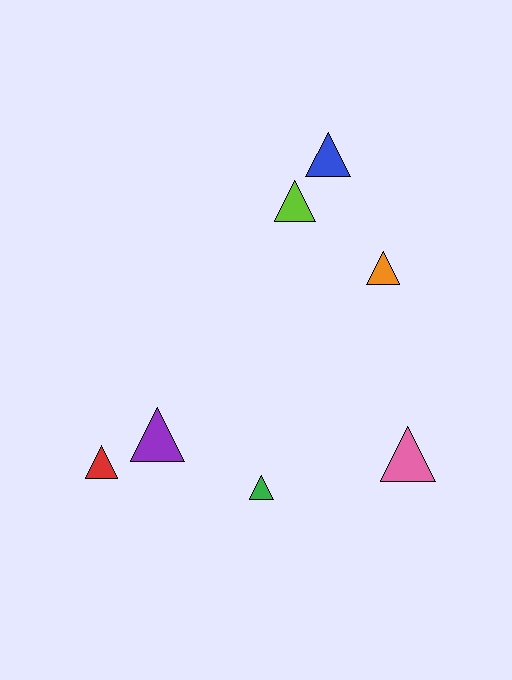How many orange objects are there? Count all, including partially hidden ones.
There is 1 orange object.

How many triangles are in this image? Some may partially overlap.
There are 7 triangles.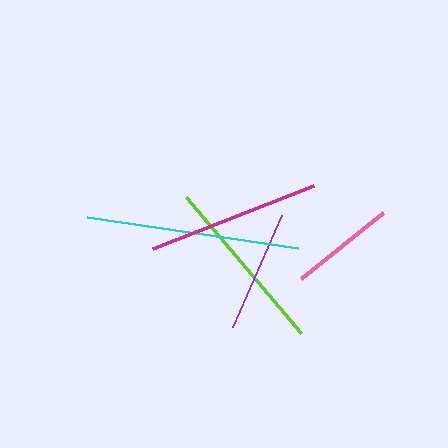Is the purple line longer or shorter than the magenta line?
The magenta line is longer than the purple line.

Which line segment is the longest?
The cyan line is the longest at approximately 213 pixels.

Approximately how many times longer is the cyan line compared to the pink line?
The cyan line is approximately 2.0 times the length of the pink line.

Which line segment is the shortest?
The pink line is the shortest at approximately 106 pixels.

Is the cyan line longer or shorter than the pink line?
The cyan line is longer than the pink line.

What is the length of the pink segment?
The pink segment is approximately 106 pixels long.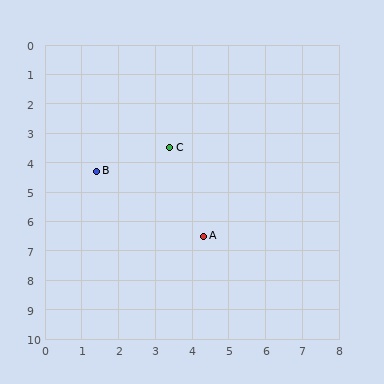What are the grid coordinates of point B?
Point B is at approximately (1.4, 4.3).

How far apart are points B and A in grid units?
Points B and A are about 3.6 grid units apart.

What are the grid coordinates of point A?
Point A is at approximately (4.3, 6.5).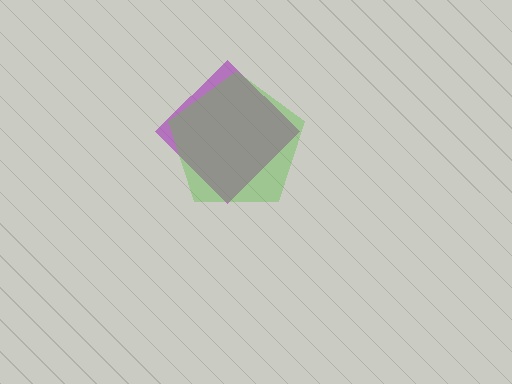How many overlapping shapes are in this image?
There are 2 overlapping shapes in the image.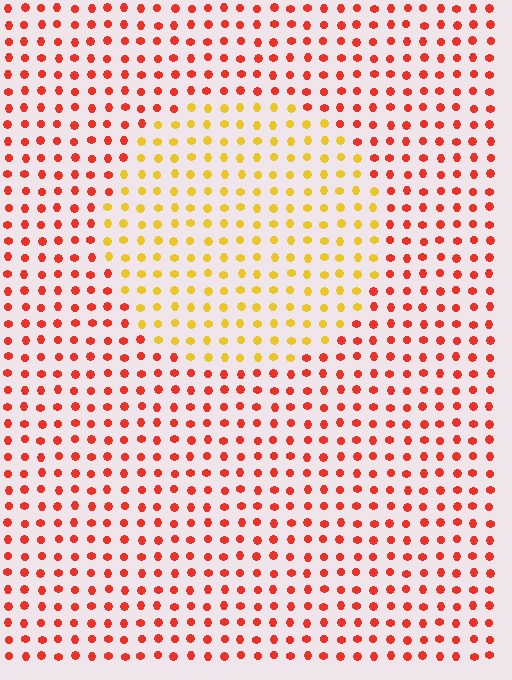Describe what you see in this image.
The image is filled with small red elements in a uniform arrangement. A circle-shaped region is visible where the elements are tinted to a slightly different hue, forming a subtle color boundary.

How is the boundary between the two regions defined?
The boundary is defined purely by a slight shift in hue (about 47 degrees). Spacing, size, and orientation are identical on both sides.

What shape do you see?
I see a circle.